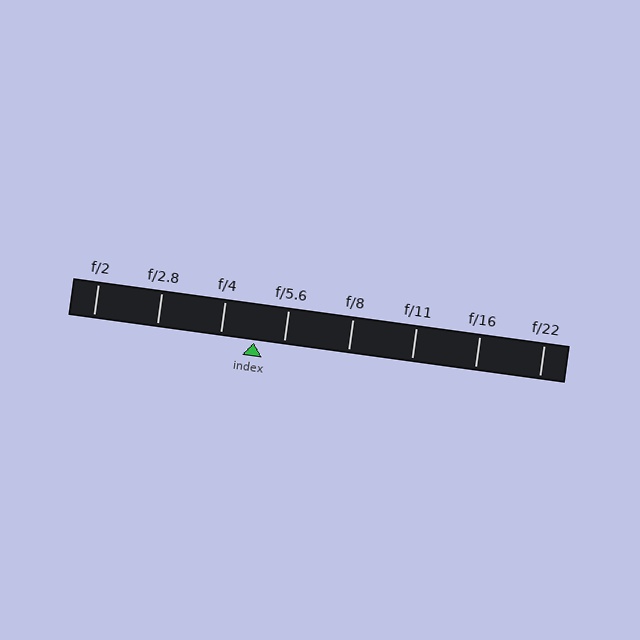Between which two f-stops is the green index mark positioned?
The index mark is between f/4 and f/5.6.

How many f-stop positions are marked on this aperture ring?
There are 8 f-stop positions marked.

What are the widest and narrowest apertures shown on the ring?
The widest aperture shown is f/2 and the narrowest is f/22.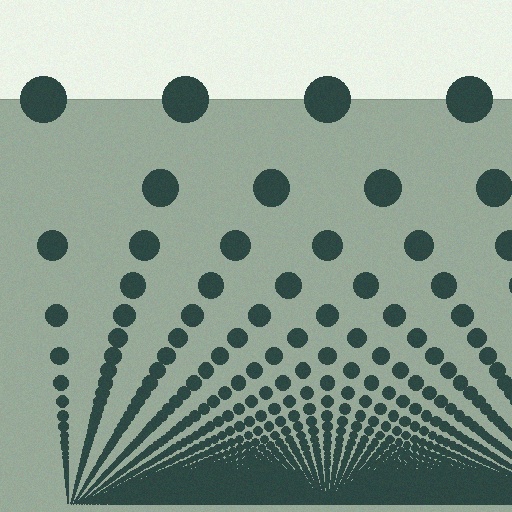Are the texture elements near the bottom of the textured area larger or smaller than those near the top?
Smaller. The gradient is inverted — elements near the bottom are smaller and denser.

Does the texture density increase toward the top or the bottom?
Density increases toward the bottom.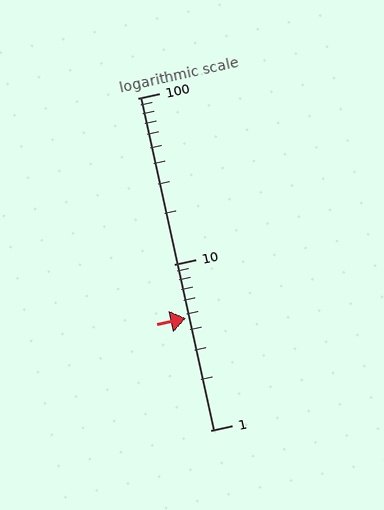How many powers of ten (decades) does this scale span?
The scale spans 2 decades, from 1 to 100.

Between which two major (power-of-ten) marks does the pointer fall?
The pointer is between 1 and 10.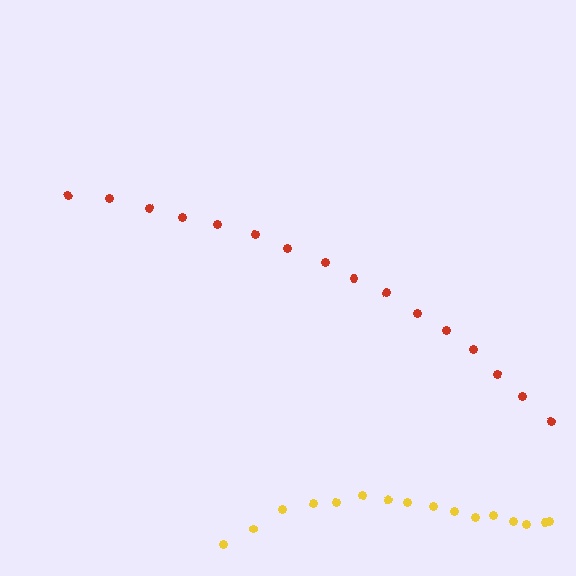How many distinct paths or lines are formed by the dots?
There are 2 distinct paths.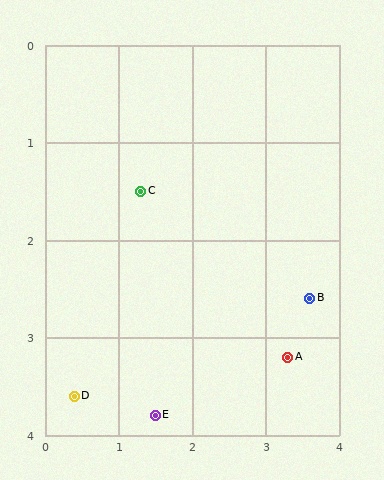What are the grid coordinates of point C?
Point C is at approximately (1.3, 1.5).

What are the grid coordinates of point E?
Point E is at approximately (1.5, 3.8).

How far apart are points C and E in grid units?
Points C and E are about 2.3 grid units apart.